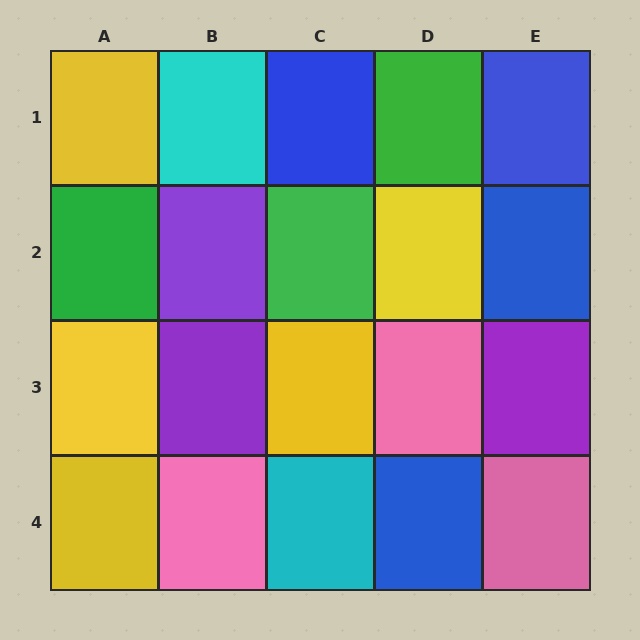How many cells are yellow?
5 cells are yellow.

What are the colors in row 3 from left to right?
Yellow, purple, yellow, pink, purple.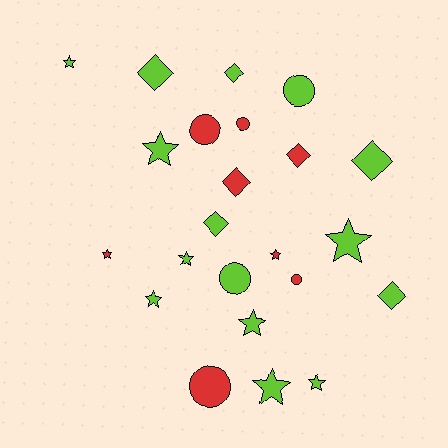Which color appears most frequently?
Lime, with 15 objects.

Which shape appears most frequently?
Star, with 10 objects.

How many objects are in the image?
There are 23 objects.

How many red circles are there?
There are 4 red circles.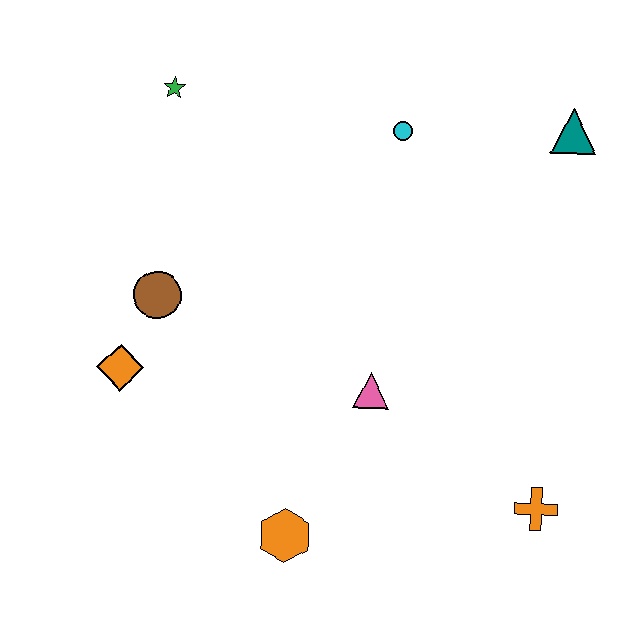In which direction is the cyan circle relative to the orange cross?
The cyan circle is above the orange cross.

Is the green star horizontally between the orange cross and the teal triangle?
No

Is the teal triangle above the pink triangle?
Yes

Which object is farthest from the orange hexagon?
The teal triangle is farthest from the orange hexagon.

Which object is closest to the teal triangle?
The cyan circle is closest to the teal triangle.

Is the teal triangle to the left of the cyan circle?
No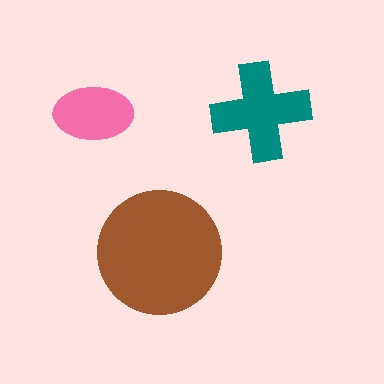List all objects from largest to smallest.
The brown circle, the teal cross, the pink ellipse.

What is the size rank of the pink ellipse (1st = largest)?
3rd.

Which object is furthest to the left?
The pink ellipse is leftmost.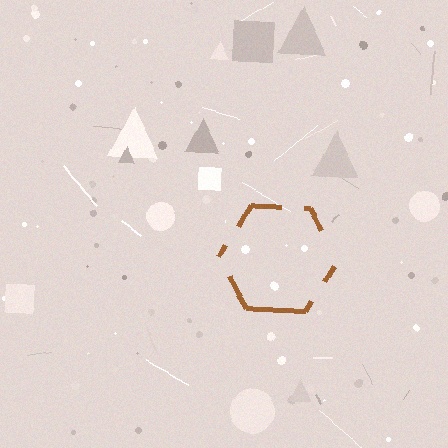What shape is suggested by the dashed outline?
The dashed outline suggests a hexagon.